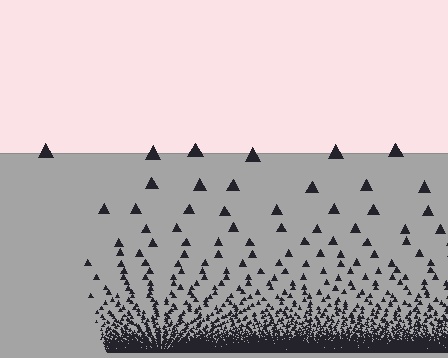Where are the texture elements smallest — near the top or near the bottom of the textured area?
Near the bottom.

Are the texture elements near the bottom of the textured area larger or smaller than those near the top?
Smaller. The gradient is inverted — elements near the bottom are smaller and denser.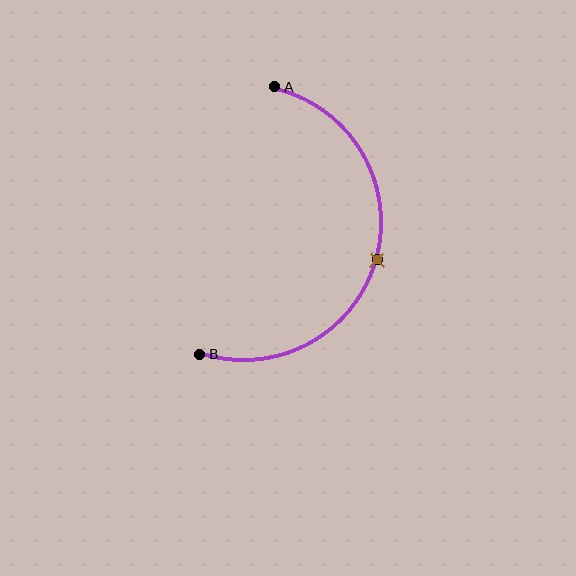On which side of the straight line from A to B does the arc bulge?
The arc bulges to the right of the straight line connecting A and B.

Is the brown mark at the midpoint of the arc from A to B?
Yes. The brown mark lies on the arc at equal arc-length from both A and B — it is the arc midpoint.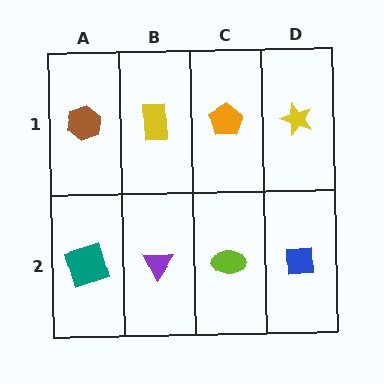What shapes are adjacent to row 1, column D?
A blue square (row 2, column D), an orange pentagon (row 1, column C).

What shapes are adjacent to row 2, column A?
A brown hexagon (row 1, column A), a purple triangle (row 2, column B).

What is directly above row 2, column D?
A yellow star.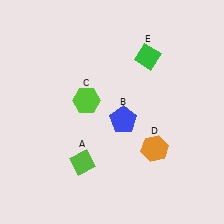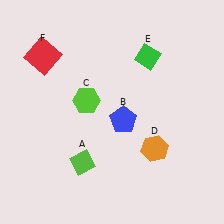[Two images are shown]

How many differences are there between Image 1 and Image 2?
There is 1 difference between the two images.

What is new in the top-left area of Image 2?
A red square (F) was added in the top-left area of Image 2.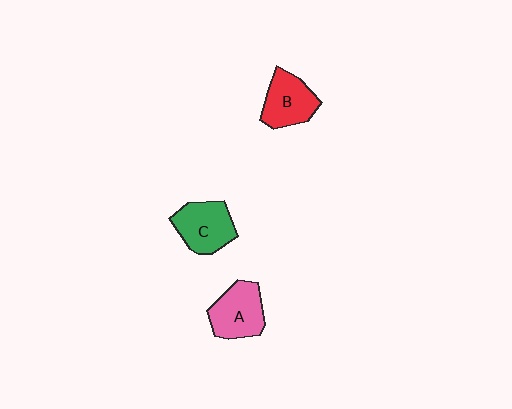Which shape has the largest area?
Shape C (green).